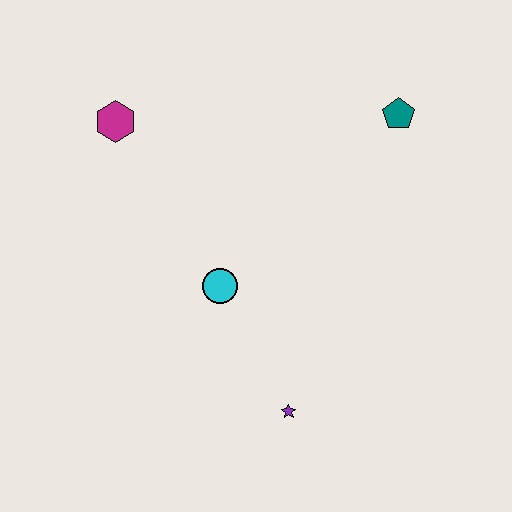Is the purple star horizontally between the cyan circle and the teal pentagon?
Yes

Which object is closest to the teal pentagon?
The cyan circle is closest to the teal pentagon.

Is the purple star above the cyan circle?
No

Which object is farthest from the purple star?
The magenta hexagon is farthest from the purple star.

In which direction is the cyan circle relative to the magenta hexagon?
The cyan circle is below the magenta hexagon.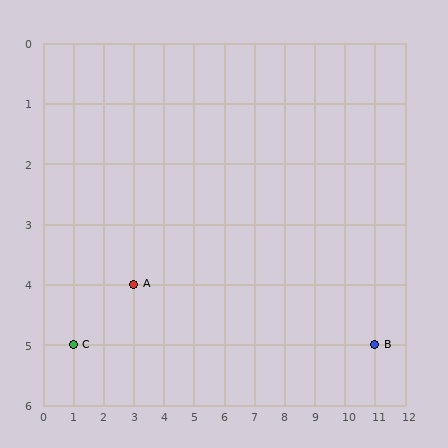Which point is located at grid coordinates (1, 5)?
Point C is at (1, 5).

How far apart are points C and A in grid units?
Points C and A are 2 columns and 1 row apart (about 2.2 grid units diagonally).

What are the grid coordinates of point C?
Point C is at grid coordinates (1, 5).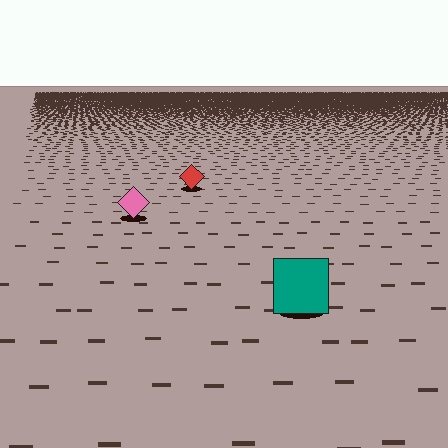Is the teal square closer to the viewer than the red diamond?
Yes. The teal square is closer — you can tell from the texture gradient: the ground texture is coarser near it.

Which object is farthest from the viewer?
The red diamond is farthest from the viewer. It appears smaller and the ground texture around it is denser.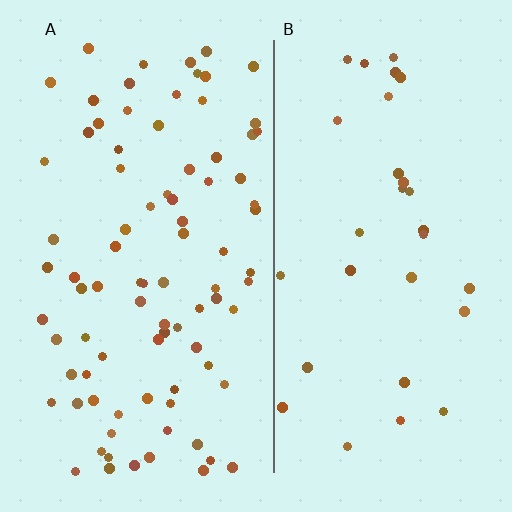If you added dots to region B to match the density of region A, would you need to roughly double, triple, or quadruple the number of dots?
Approximately triple.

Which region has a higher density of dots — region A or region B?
A (the left).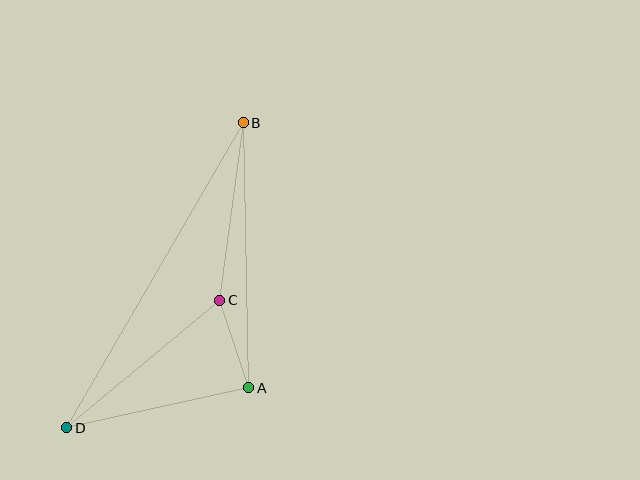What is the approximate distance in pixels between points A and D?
The distance between A and D is approximately 186 pixels.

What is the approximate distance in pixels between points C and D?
The distance between C and D is approximately 199 pixels.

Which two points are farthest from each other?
Points B and D are farthest from each other.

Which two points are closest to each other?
Points A and C are closest to each other.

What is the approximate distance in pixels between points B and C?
The distance between B and C is approximately 179 pixels.